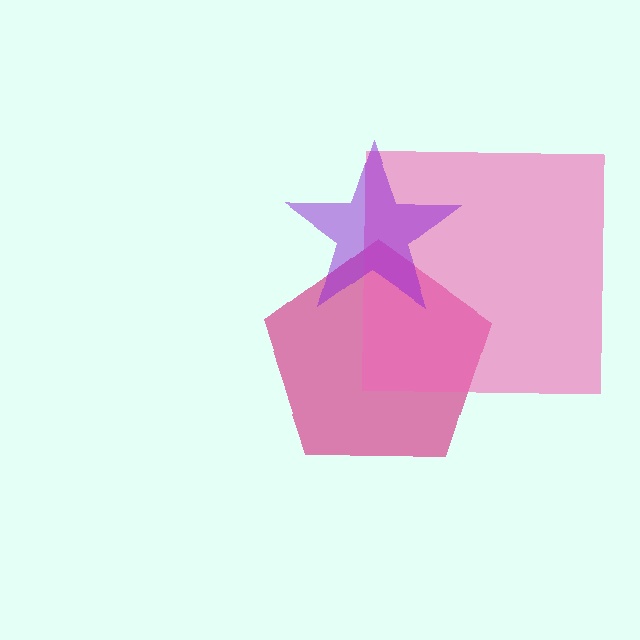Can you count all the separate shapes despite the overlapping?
Yes, there are 3 separate shapes.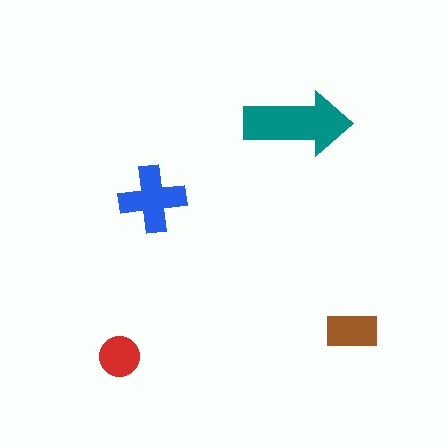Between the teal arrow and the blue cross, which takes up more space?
The teal arrow.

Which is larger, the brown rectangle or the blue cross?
The blue cross.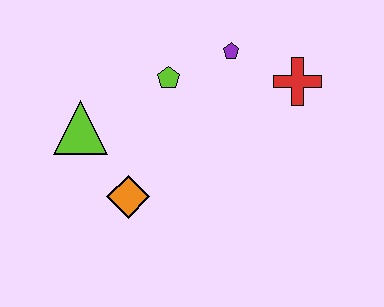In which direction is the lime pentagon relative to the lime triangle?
The lime pentagon is to the right of the lime triangle.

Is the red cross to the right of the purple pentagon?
Yes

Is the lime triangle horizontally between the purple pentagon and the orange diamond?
No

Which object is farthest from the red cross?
The lime triangle is farthest from the red cross.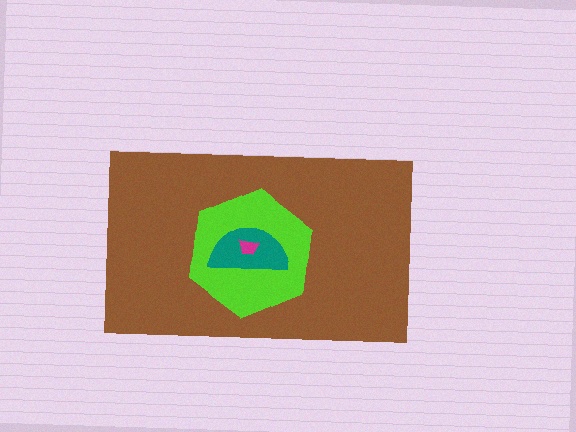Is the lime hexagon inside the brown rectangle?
Yes.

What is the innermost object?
The magenta trapezoid.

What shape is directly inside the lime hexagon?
The teal semicircle.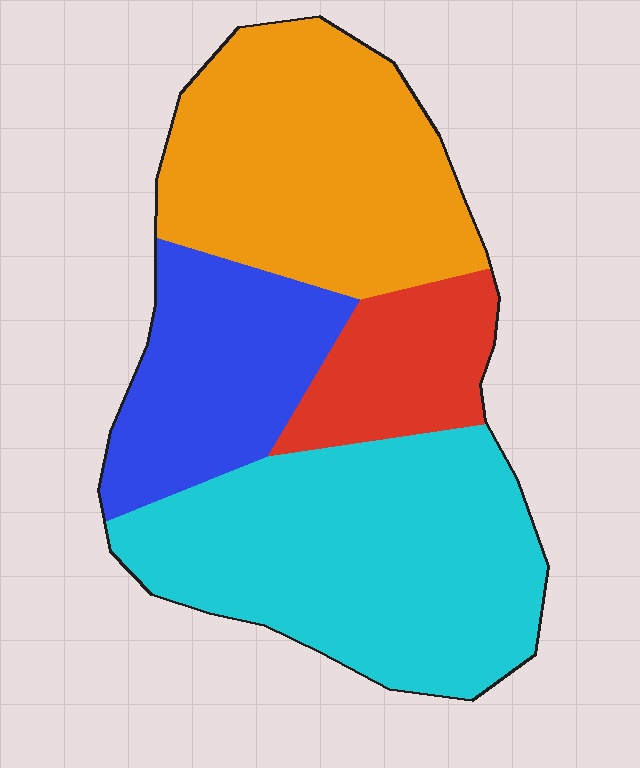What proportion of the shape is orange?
Orange takes up about one third (1/3) of the shape.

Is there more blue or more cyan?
Cyan.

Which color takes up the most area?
Cyan, at roughly 40%.